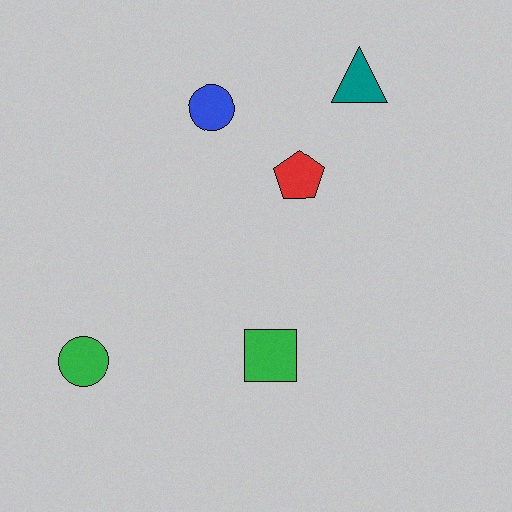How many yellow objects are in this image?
There are no yellow objects.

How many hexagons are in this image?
There are no hexagons.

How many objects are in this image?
There are 5 objects.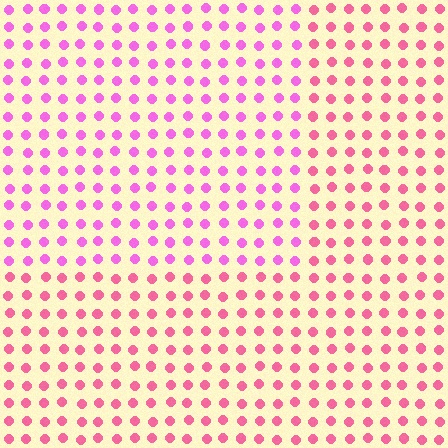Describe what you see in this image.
The image is filled with small pink elements in a uniform arrangement. A rectangle-shaped region is visible where the elements are tinted to a slightly different hue, forming a subtle color boundary.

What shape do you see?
I see a rectangle.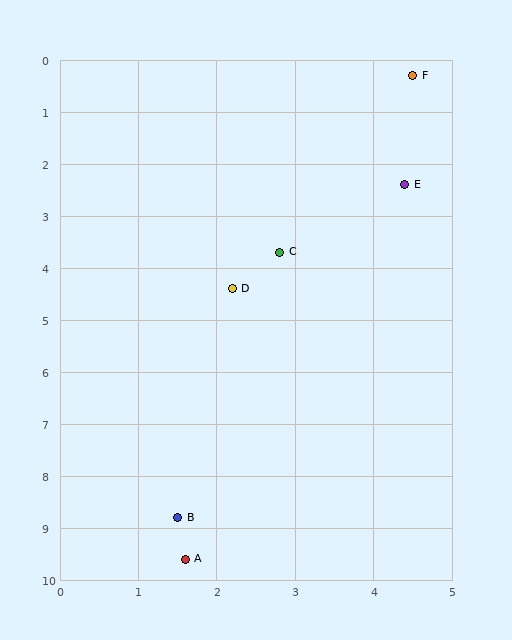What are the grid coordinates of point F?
Point F is at approximately (4.5, 0.3).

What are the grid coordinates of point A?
Point A is at approximately (1.6, 9.6).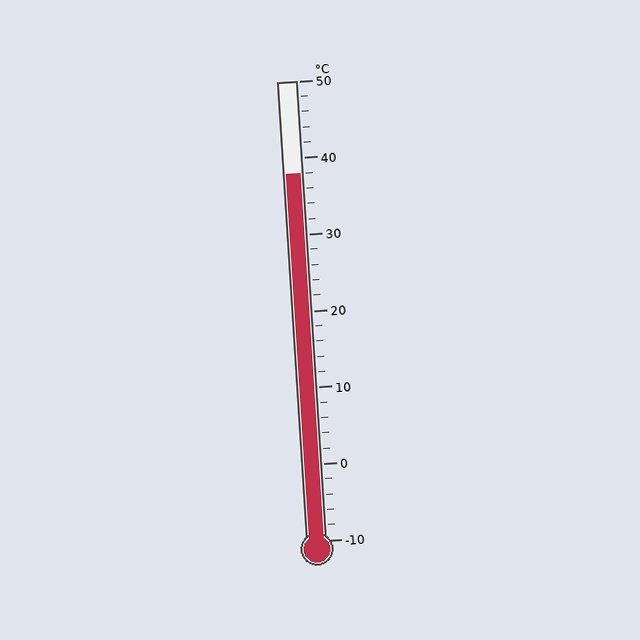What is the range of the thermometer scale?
The thermometer scale ranges from -10°C to 50°C.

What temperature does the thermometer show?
The thermometer shows approximately 38°C.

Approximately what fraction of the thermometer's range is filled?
The thermometer is filled to approximately 80% of its range.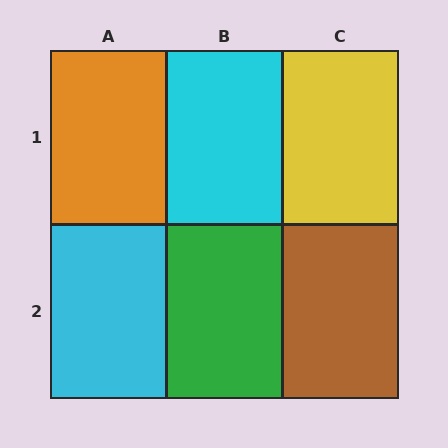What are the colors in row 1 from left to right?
Orange, cyan, yellow.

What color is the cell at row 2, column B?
Green.